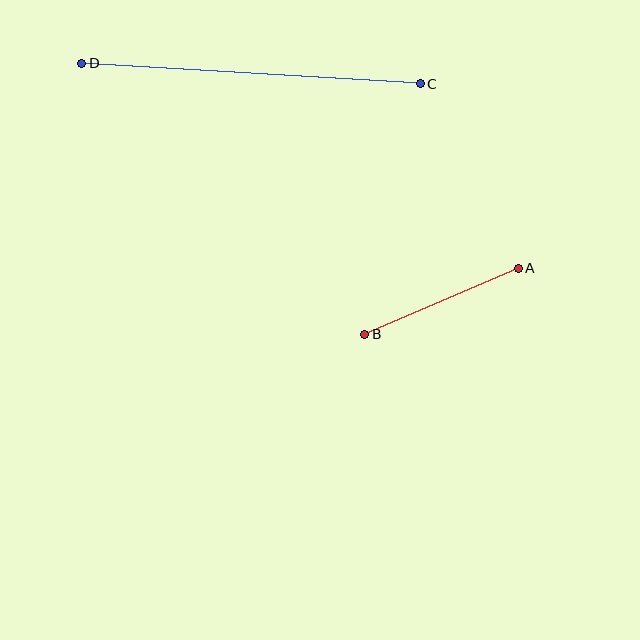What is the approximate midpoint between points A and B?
The midpoint is at approximately (441, 301) pixels.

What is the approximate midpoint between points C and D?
The midpoint is at approximately (251, 74) pixels.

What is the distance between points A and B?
The distance is approximately 167 pixels.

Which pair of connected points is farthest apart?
Points C and D are farthest apart.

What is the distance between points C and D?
The distance is approximately 339 pixels.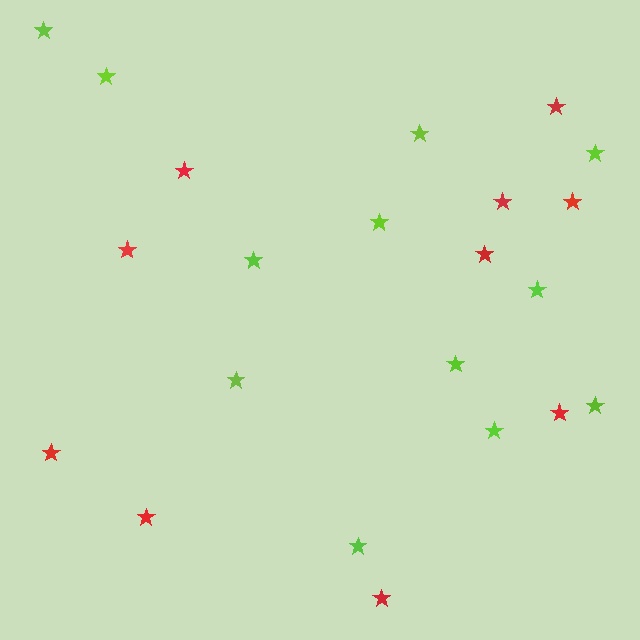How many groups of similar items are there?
There are 2 groups: one group of lime stars (12) and one group of red stars (10).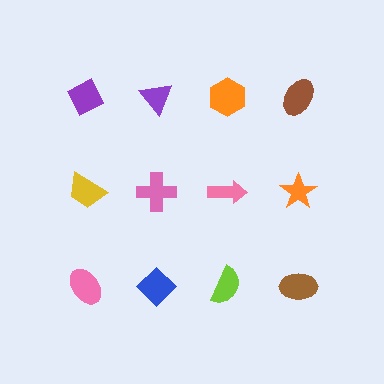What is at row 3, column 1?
A pink ellipse.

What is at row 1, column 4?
A brown ellipse.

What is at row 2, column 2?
A pink cross.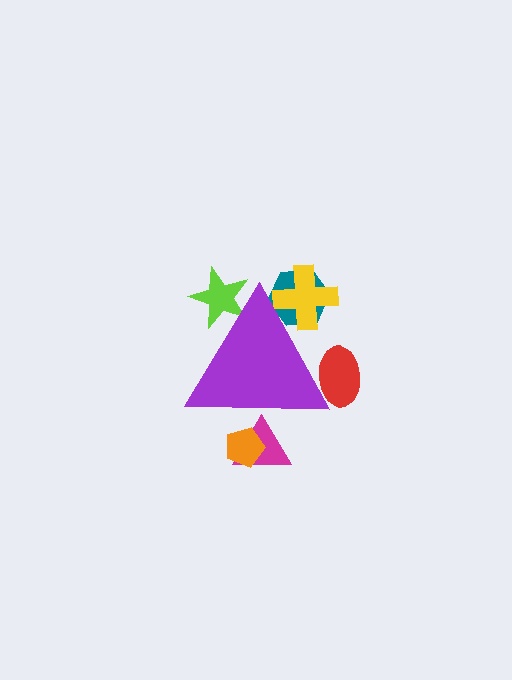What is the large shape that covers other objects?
A purple triangle.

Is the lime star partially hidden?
Yes, the lime star is partially hidden behind the purple triangle.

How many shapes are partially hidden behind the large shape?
6 shapes are partially hidden.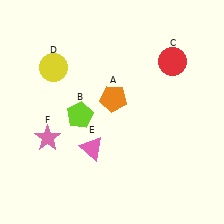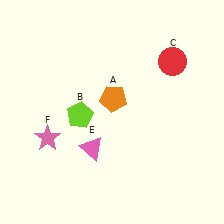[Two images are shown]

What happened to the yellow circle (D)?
The yellow circle (D) was removed in Image 2. It was in the top-left area of Image 1.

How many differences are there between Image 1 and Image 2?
There is 1 difference between the two images.